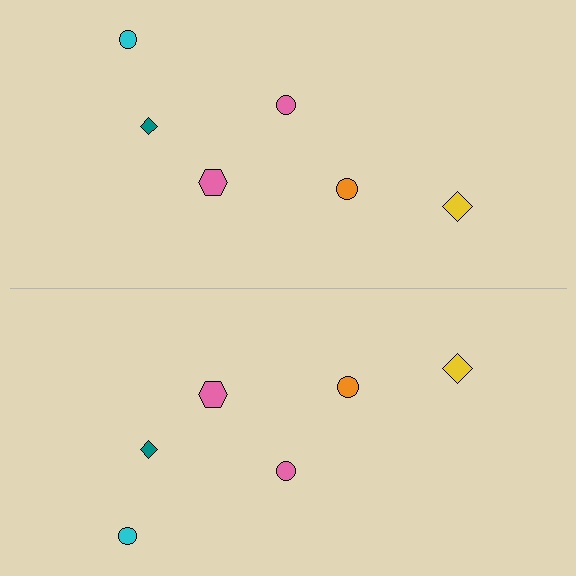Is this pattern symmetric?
Yes, this pattern has bilateral (reflection) symmetry.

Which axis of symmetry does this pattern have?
The pattern has a horizontal axis of symmetry running through the center of the image.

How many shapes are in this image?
There are 12 shapes in this image.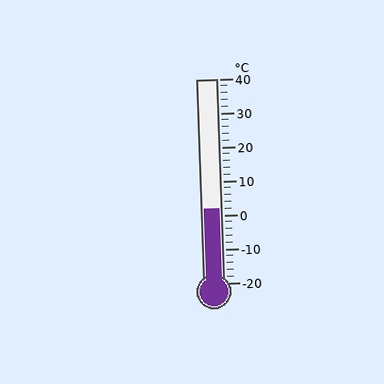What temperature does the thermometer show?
The thermometer shows approximately 2°C.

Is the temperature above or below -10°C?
The temperature is above -10°C.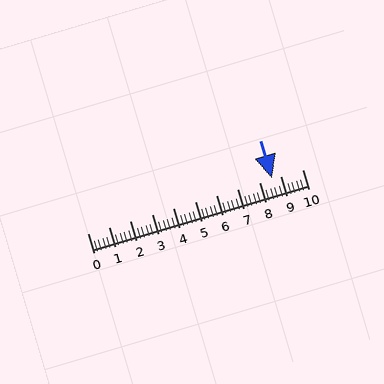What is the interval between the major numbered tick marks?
The major tick marks are spaced 1 units apart.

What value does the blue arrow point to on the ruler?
The blue arrow points to approximately 8.6.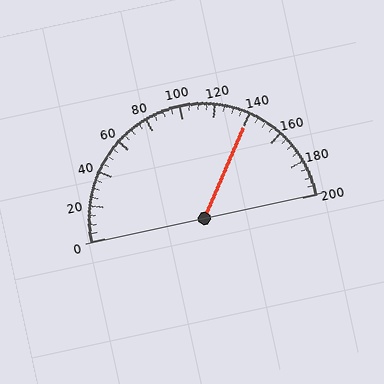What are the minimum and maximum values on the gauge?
The gauge ranges from 0 to 200.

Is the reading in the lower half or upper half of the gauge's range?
The reading is in the upper half of the range (0 to 200).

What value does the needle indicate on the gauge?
The needle indicates approximately 140.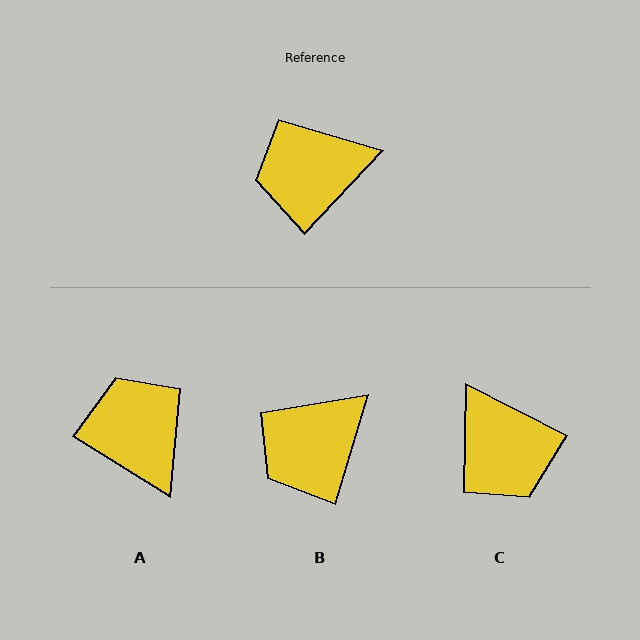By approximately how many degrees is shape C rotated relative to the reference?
Approximately 106 degrees counter-clockwise.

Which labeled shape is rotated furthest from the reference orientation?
C, about 106 degrees away.